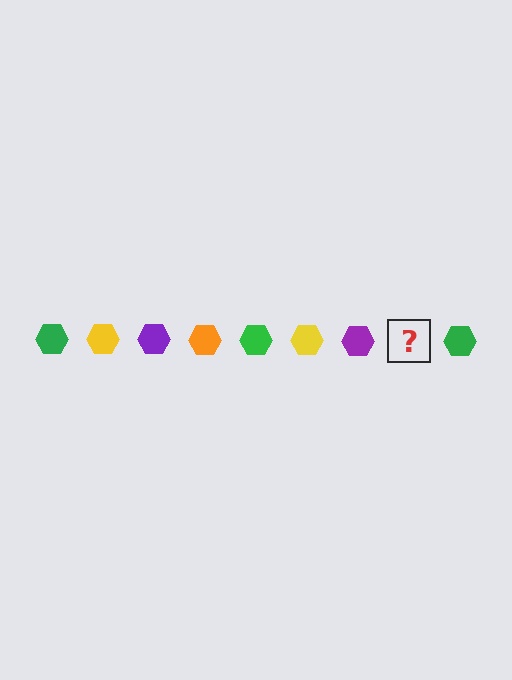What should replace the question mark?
The question mark should be replaced with an orange hexagon.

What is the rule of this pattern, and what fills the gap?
The rule is that the pattern cycles through green, yellow, purple, orange hexagons. The gap should be filled with an orange hexagon.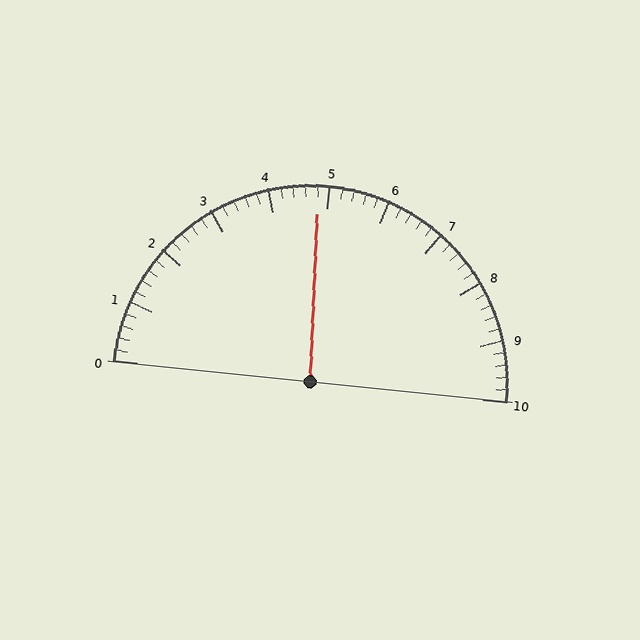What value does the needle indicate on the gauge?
The needle indicates approximately 4.8.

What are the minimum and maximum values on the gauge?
The gauge ranges from 0 to 10.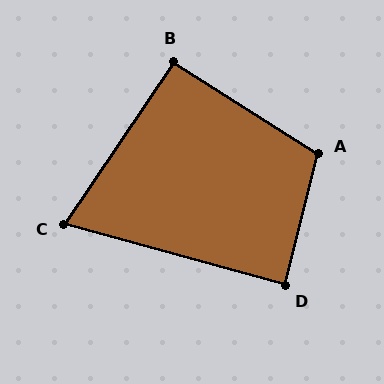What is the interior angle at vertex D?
Approximately 89 degrees (approximately right).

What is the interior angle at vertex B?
Approximately 91 degrees (approximately right).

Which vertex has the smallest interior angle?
C, at approximately 72 degrees.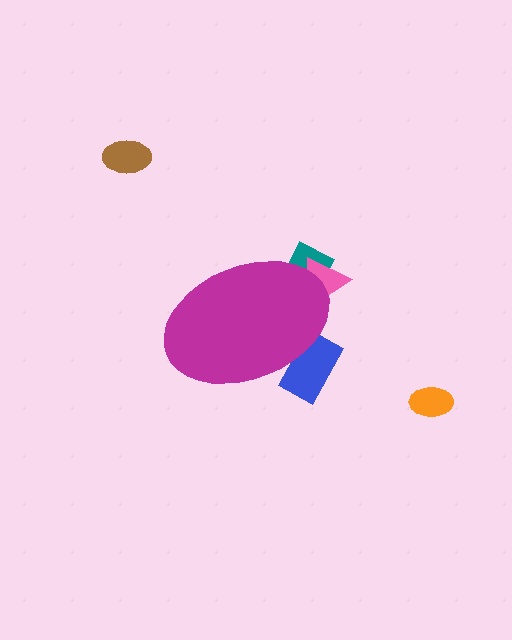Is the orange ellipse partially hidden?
No, the orange ellipse is fully visible.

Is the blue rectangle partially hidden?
Yes, the blue rectangle is partially hidden behind the magenta ellipse.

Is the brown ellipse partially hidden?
No, the brown ellipse is fully visible.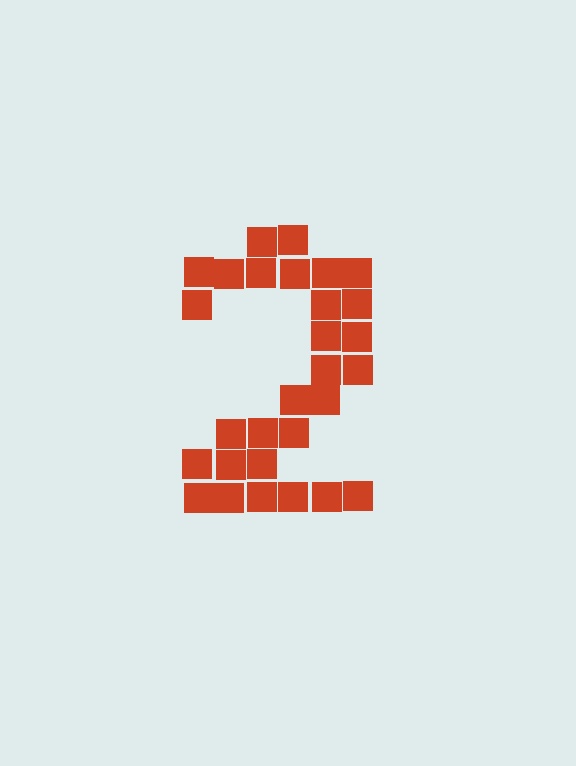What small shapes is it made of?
It is made of small squares.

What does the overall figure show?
The overall figure shows the digit 2.